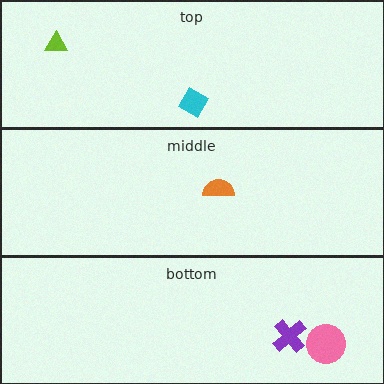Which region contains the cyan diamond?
The top region.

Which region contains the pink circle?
The bottom region.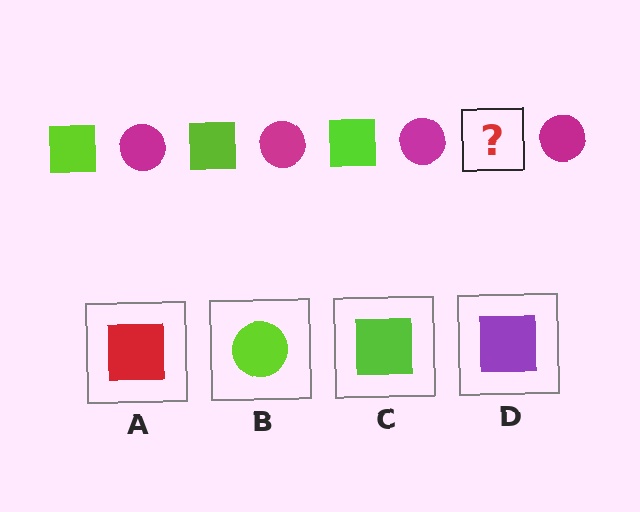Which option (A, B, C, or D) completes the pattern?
C.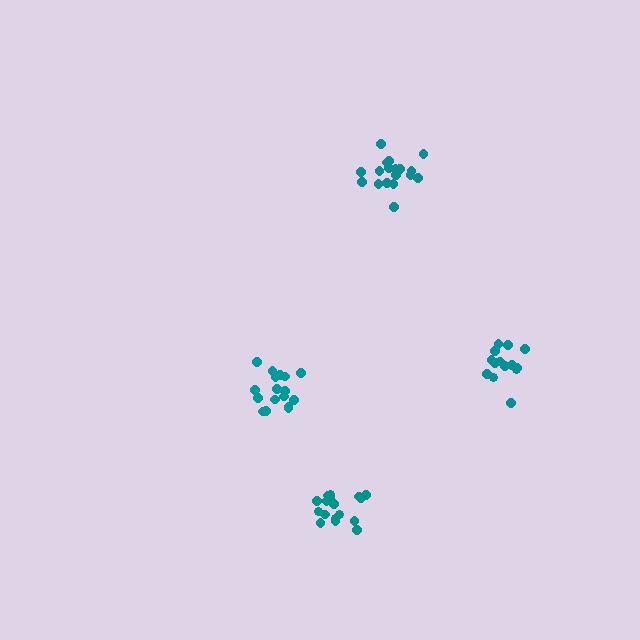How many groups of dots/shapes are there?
There are 4 groups.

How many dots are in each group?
Group 1: 14 dots, Group 2: 17 dots, Group 3: 17 dots, Group 4: 19 dots (67 total).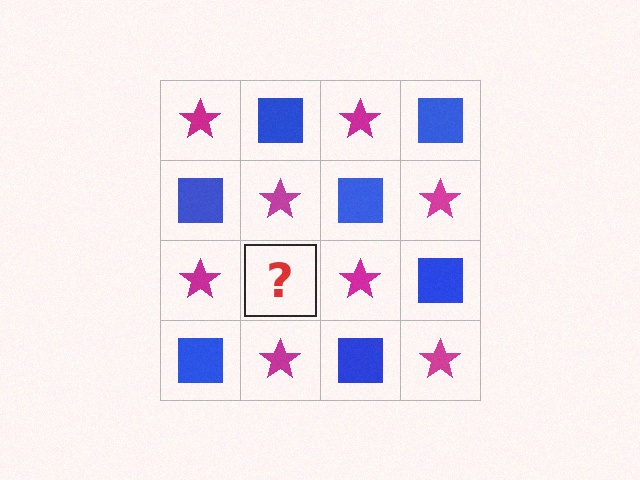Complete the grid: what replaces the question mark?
The question mark should be replaced with a blue square.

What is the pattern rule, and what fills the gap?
The rule is that it alternates magenta star and blue square in a checkerboard pattern. The gap should be filled with a blue square.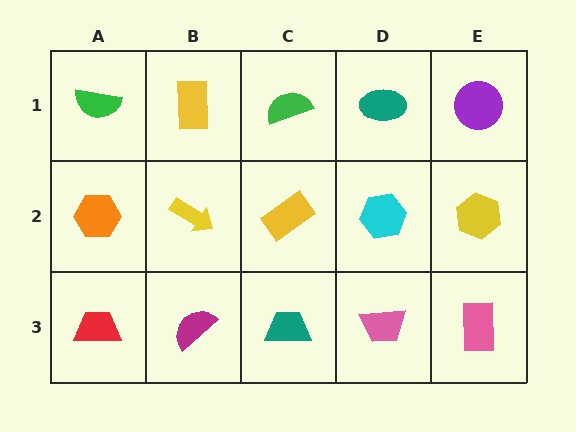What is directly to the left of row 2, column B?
An orange hexagon.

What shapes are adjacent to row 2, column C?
A green semicircle (row 1, column C), a teal trapezoid (row 3, column C), a yellow arrow (row 2, column B), a cyan hexagon (row 2, column D).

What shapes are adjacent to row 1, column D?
A cyan hexagon (row 2, column D), a green semicircle (row 1, column C), a purple circle (row 1, column E).